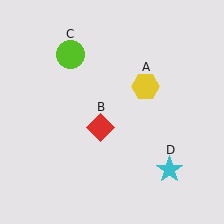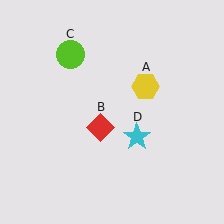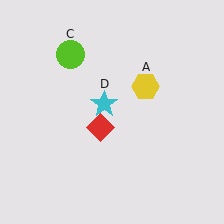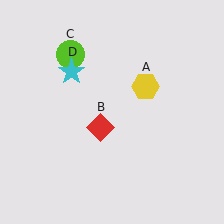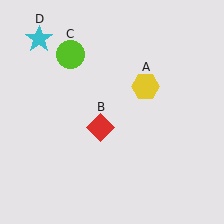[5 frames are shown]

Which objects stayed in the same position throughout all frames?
Yellow hexagon (object A) and red diamond (object B) and lime circle (object C) remained stationary.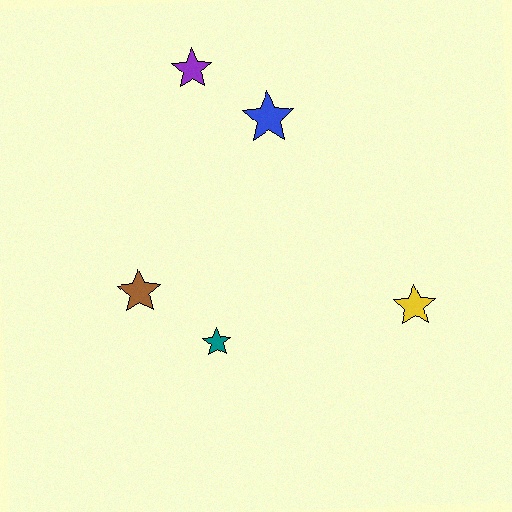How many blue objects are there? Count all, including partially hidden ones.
There is 1 blue object.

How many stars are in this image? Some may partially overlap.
There are 5 stars.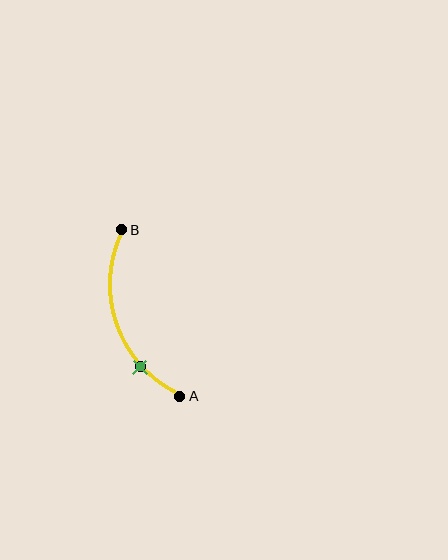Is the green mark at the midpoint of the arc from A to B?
No. The green mark lies on the arc but is closer to endpoint A. The arc midpoint would be at the point on the curve equidistant along the arc from both A and B.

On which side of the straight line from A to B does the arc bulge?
The arc bulges to the left of the straight line connecting A and B.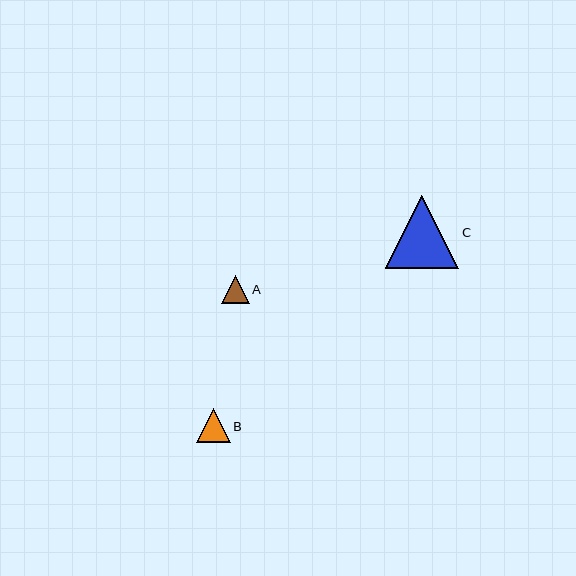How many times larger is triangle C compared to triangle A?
Triangle C is approximately 2.6 times the size of triangle A.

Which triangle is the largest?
Triangle C is the largest with a size of approximately 74 pixels.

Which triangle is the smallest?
Triangle A is the smallest with a size of approximately 28 pixels.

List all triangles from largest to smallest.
From largest to smallest: C, B, A.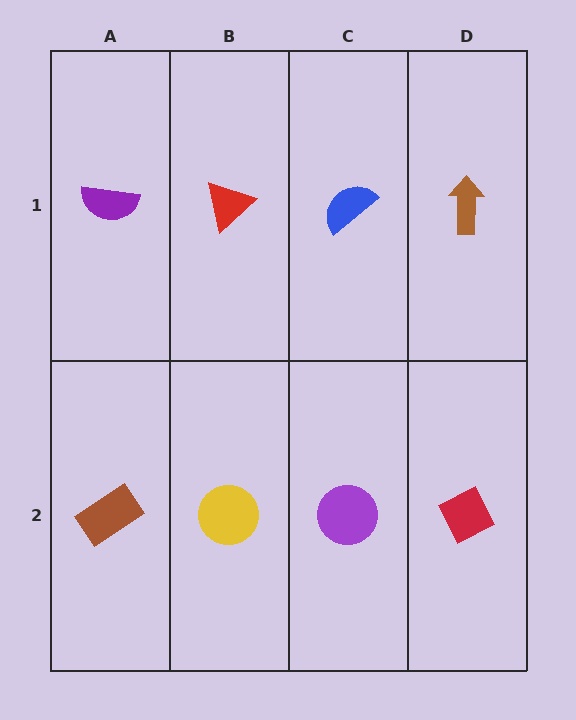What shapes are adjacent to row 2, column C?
A blue semicircle (row 1, column C), a yellow circle (row 2, column B), a red diamond (row 2, column D).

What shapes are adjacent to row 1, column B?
A yellow circle (row 2, column B), a purple semicircle (row 1, column A), a blue semicircle (row 1, column C).